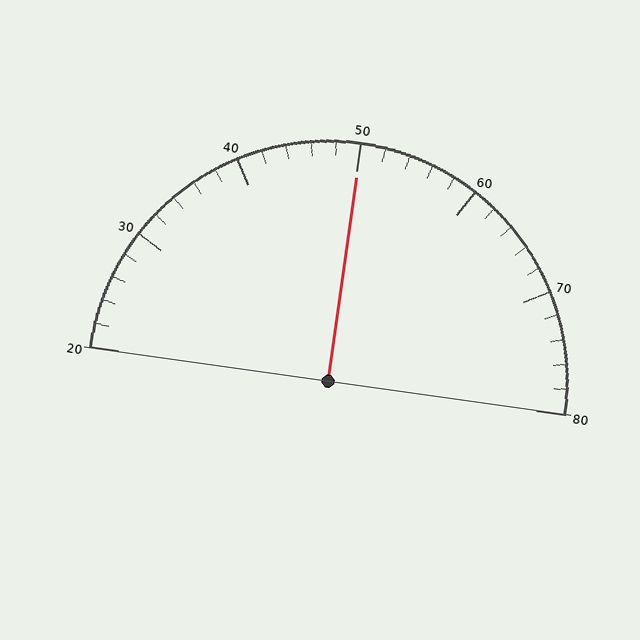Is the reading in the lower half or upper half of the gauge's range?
The reading is in the upper half of the range (20 to 80).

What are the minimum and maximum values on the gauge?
The gauge ranges from 20 to 80.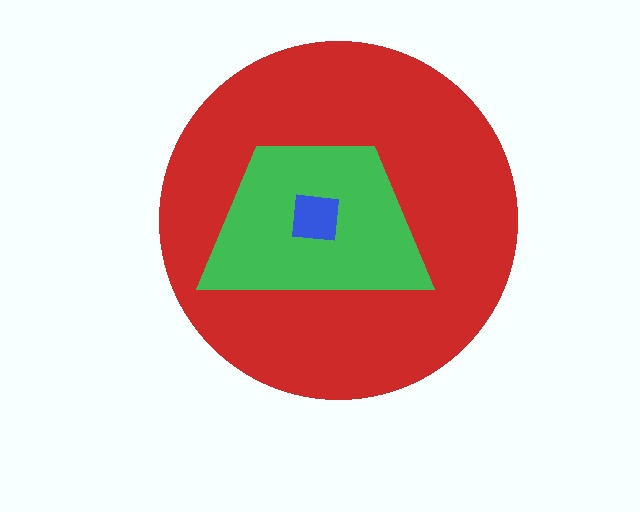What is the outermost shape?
The red circle.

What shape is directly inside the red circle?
The green trapezoid.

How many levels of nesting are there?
3.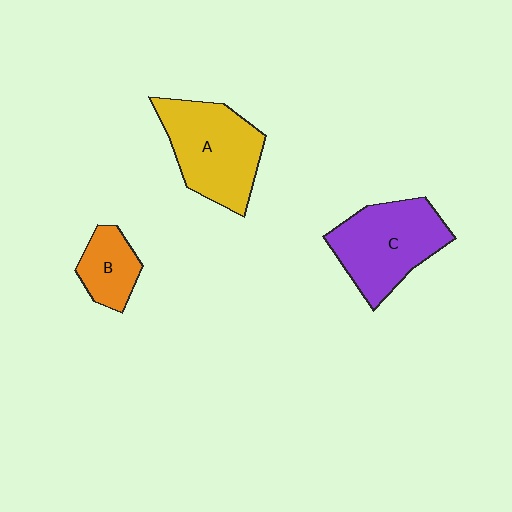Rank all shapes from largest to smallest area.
From largest to smallest: A (yellow), C (purple), B (orange).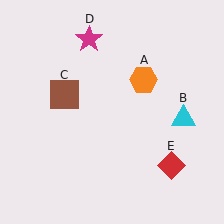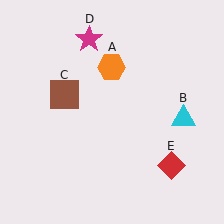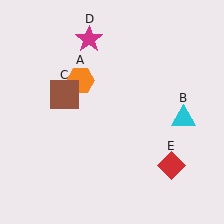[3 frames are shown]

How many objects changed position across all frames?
1 object changed position: orange hexagon (object A).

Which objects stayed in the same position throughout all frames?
Cyan triangle (object B) and brown square (object C) and magenta star (object D) and red diamond (object E) remained stationary.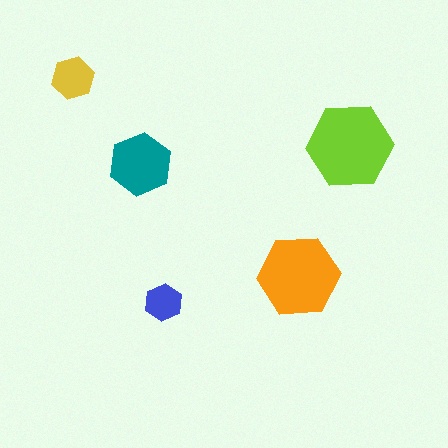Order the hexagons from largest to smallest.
the lime one, the orange one, the teal one, the yellow one, the blue one.